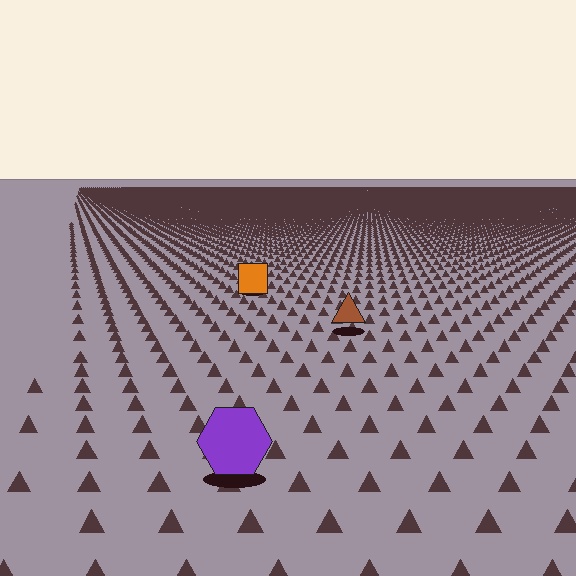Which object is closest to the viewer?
The purple hexagon is closest. The texture marks near it are larger and more spread out.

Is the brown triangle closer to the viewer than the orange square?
Yes. The brown triangle is closer — you can tell from the texture gradient: the ground texture is coarser near it.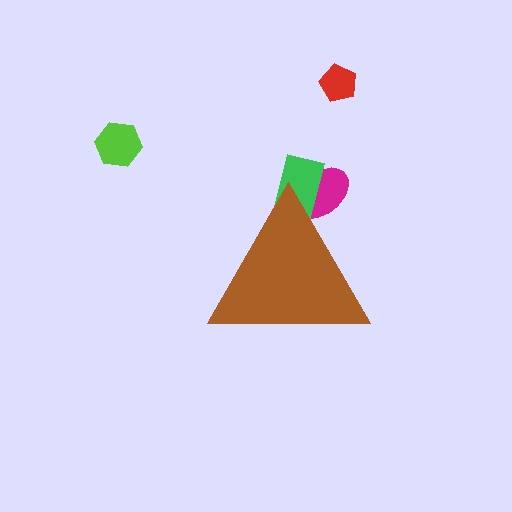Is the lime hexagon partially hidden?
No, the lime hexagon is fully visible.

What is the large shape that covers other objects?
A brown triangle.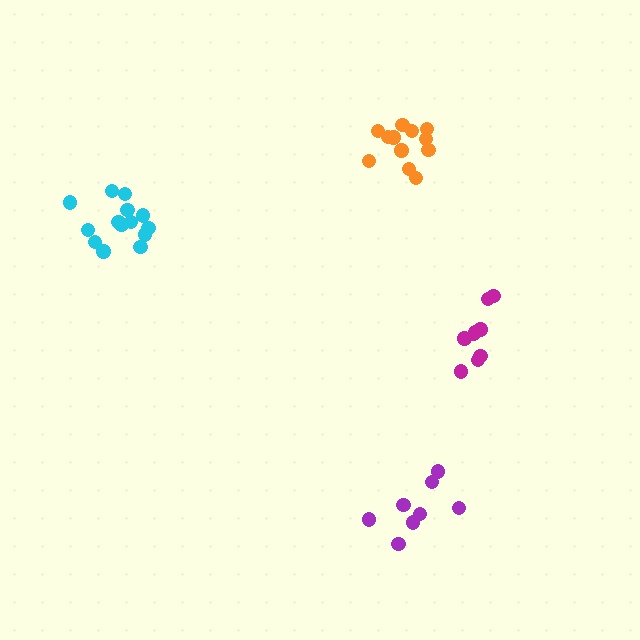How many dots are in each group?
Group 1: 9 dots, Group 2: 14 dots, Group 3: 8 dots, Group 4: 12 dots (43 total).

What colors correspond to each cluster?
The clusters are colored: magenta, cyan, purple, orange.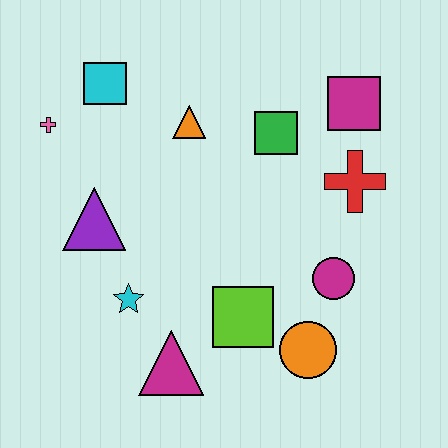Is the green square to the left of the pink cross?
No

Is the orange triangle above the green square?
Yes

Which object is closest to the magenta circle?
The orange circle is closest to the magenta circle.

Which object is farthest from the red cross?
The pink cross is farthest from the red cross.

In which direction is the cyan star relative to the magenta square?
The cyan star is to the left of the magenta square.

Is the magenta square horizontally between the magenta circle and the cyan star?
No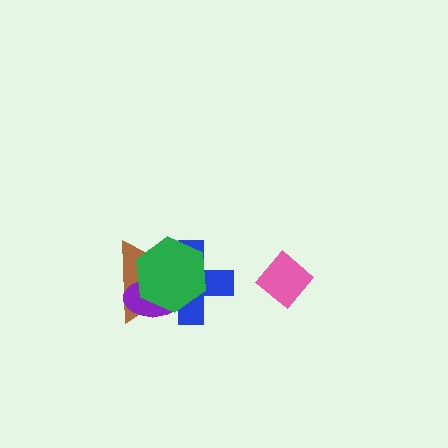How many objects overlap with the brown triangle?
3 objects overlap with the brown triangle.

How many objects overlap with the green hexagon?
3 objects overlap with the green hexagon.